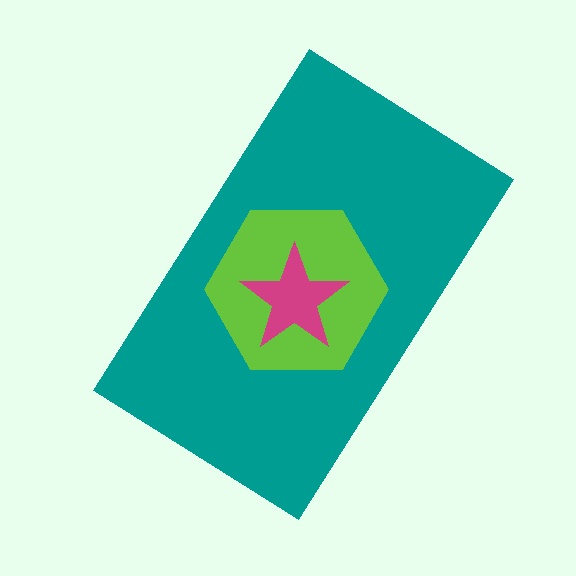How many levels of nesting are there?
3.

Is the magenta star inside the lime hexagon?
Yes.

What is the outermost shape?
The teal rectangle.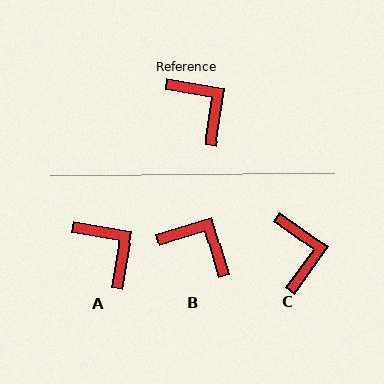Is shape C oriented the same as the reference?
No, it is off by about 26 degrees.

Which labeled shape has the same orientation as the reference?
A.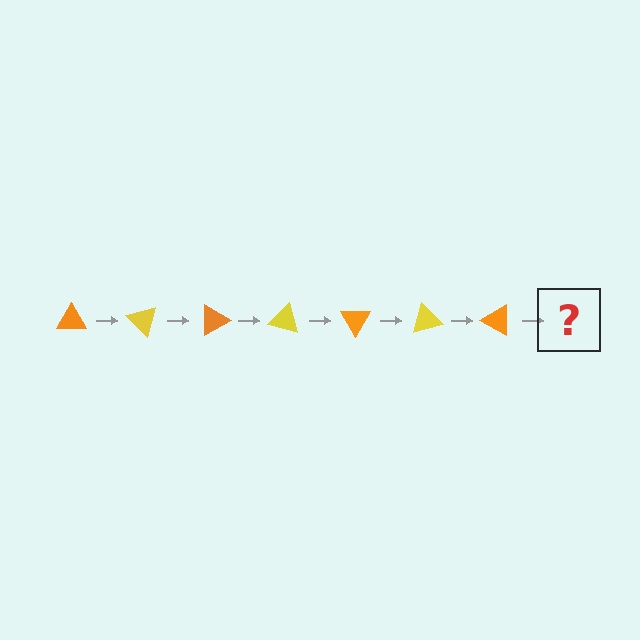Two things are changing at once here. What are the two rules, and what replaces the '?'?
The two rules are that it rotates 45 degrees each step and the color cycles through orange and yellow. The '?' should be a yellow triangle, rotated 315 degrees from the start.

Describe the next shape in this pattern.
It should be a yellow triangle, rotated 315 degrees from the start.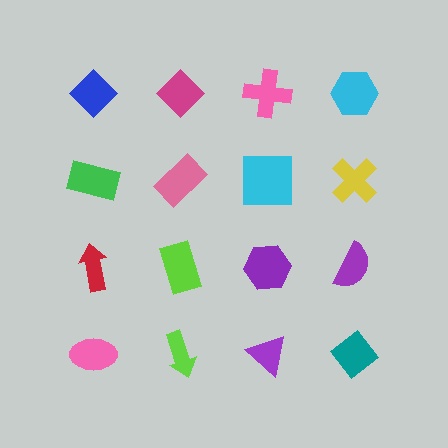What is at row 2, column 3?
A cyan square.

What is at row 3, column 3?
A purple hexagon.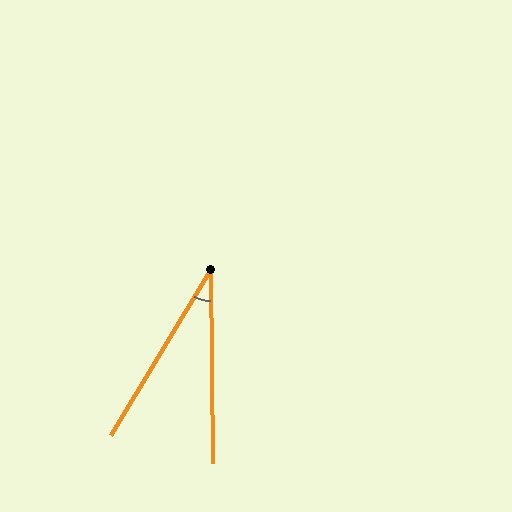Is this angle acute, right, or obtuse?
It is acute.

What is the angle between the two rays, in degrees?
Approximately 32 degrees.